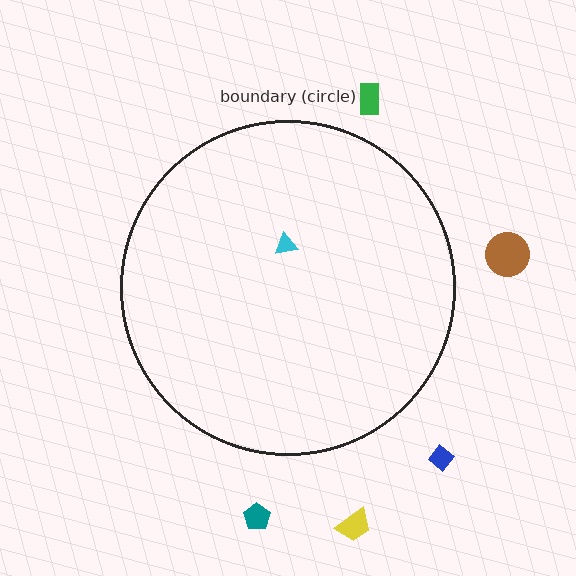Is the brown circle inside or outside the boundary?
Outside.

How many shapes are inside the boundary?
1 inside, 5 outside.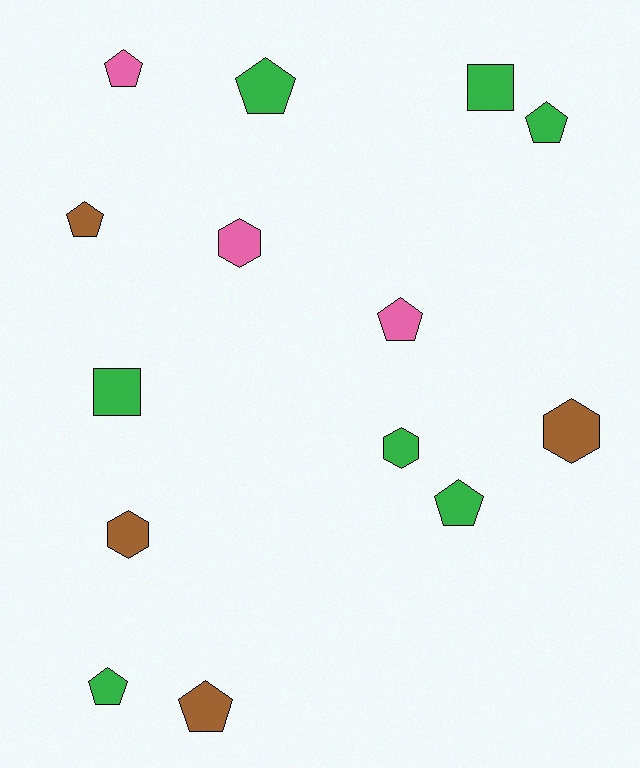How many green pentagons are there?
There are 4 green pentagons.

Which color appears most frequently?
Green, with 7 objects.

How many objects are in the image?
There are 14 objects.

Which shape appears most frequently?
Pentagon, with 8 objects.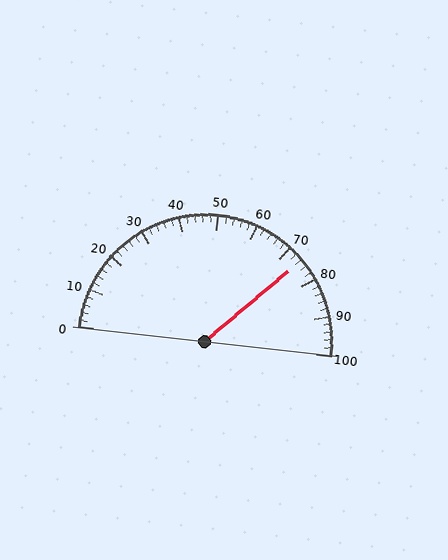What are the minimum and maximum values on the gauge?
The gauge ranges from 0 to 100.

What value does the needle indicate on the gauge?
The needle indicates approximately 74.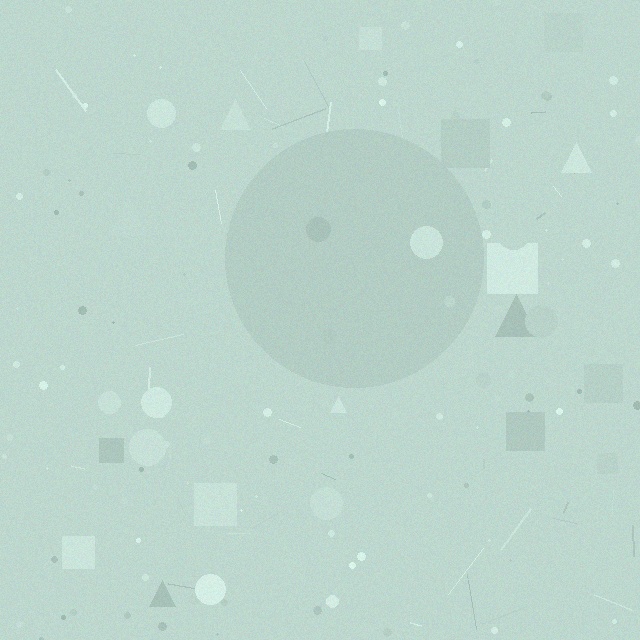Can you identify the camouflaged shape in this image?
The camouflaged shape is a circle.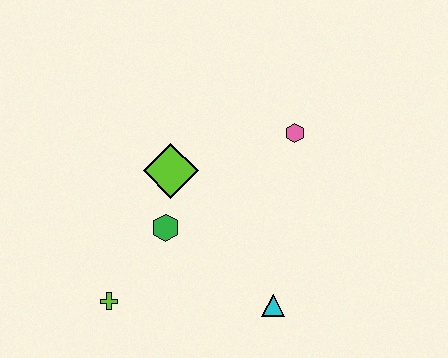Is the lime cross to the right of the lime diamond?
No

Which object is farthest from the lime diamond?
The cyan triangle is farthest from the lime diamond.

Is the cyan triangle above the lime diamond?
No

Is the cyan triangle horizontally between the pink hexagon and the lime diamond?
Yes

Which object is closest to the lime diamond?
The green hexagon is closest to the lime diamond.